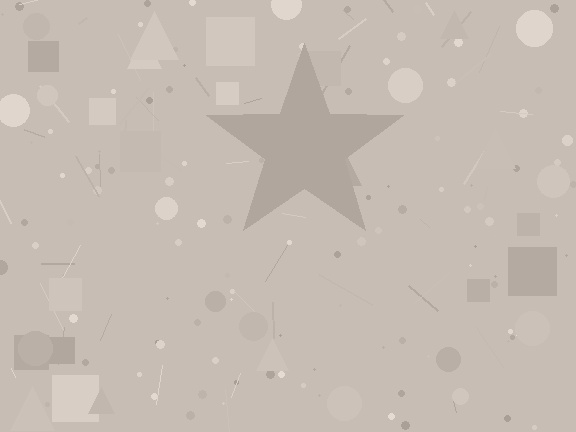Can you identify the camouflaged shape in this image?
The camouflaged shape is a star.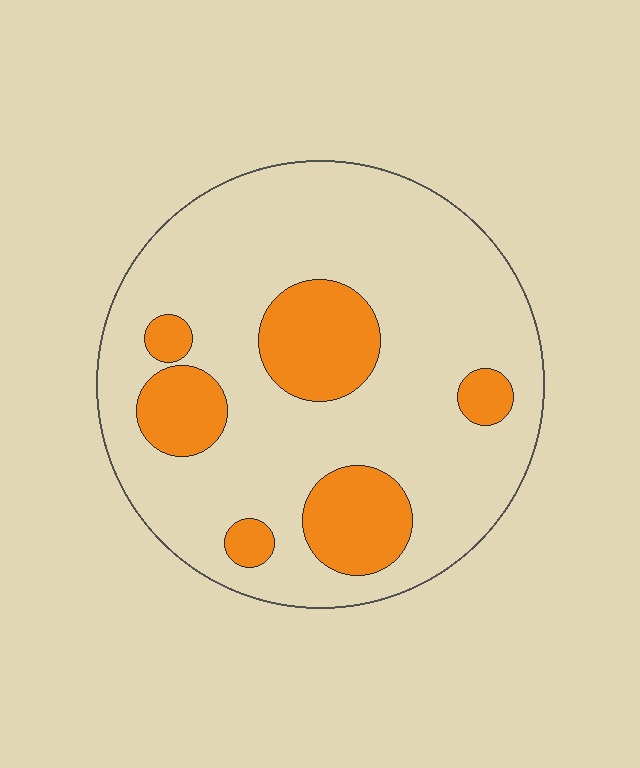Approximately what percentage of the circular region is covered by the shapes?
Approximately 20%.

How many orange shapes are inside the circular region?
6.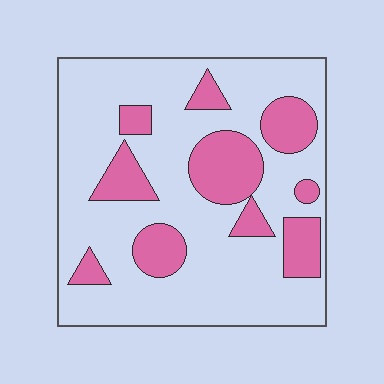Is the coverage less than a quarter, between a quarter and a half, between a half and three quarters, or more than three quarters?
Between a quarter and a half.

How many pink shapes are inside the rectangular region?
10.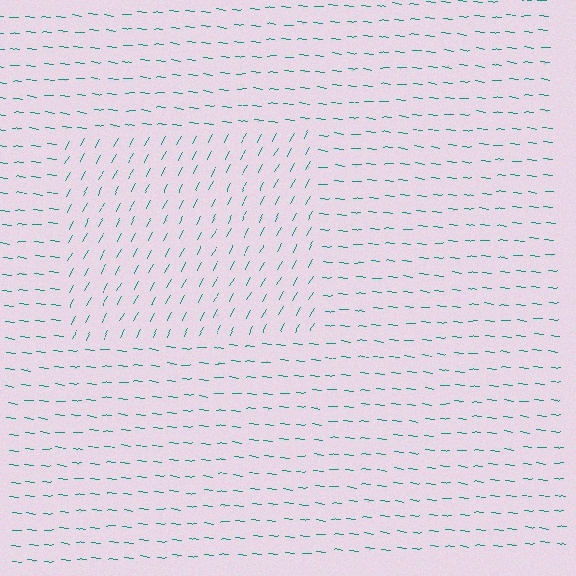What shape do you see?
I see a rectangle.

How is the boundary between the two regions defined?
The boundary is defined purely by a change in line orientation (approximately 68 degrees difference). All lines are the same color and thickness.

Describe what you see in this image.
The image is filled with small teal line segments. A rectangle region in the image has lines oriented differently from the surrounding lines, creating a visible texture boundary.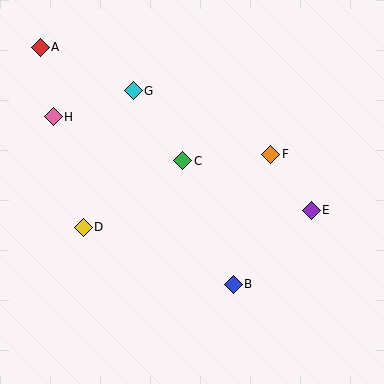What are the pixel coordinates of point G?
Point G is at (133, 91).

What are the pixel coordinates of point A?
Point A is at (40, 47).